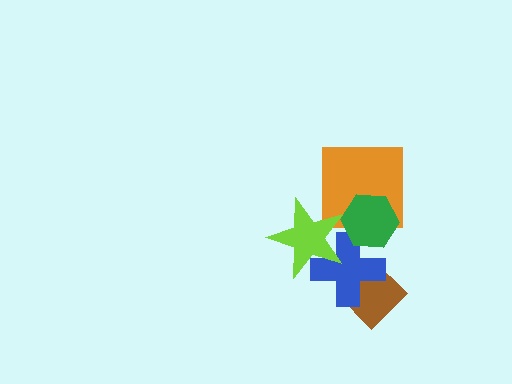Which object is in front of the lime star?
The green hexagon is in front of the lime star.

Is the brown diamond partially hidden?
Yes, it is partially covered by another shape.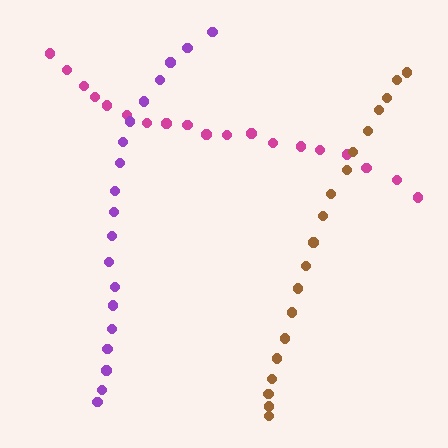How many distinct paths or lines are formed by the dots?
There are 3 distinct paths.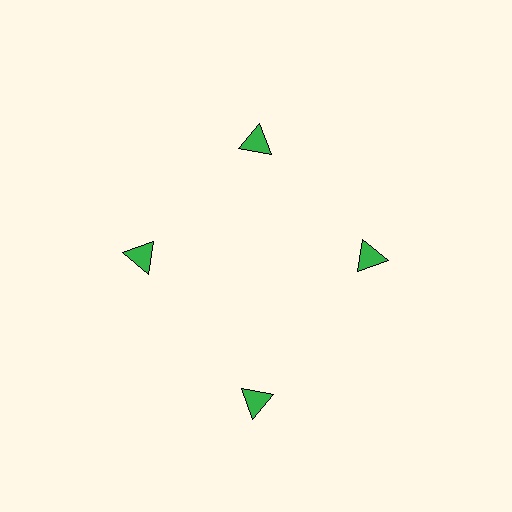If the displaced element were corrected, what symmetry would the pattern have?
It would have 4-fold rotational symmetry — the pattern would map onto itself every 90 degrees.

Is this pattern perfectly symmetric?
No. The 4 green triangles are arranged in a ring, but one element near the 6 o'clock position is pushed outward from the center, breaking the 4-fold rotational symmetry.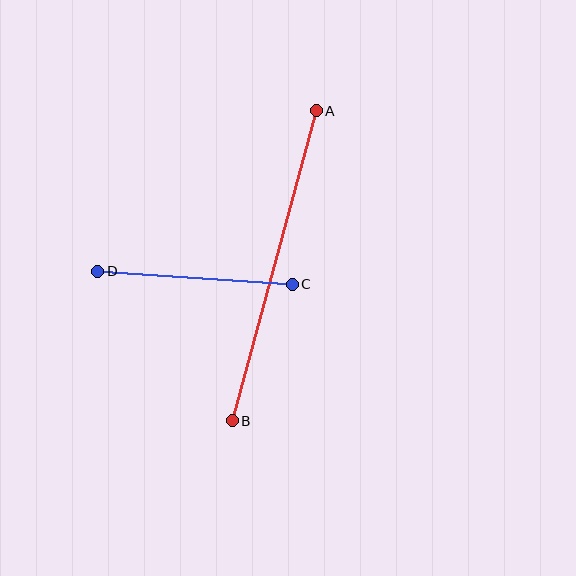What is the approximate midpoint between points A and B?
The midpoint is at approximately (274, 266) pixels.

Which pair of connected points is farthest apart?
Points A and B are farthest apart.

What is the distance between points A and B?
The distance is approximately 321 pixels.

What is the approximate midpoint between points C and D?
The midpoint is at approximately (195, 278) pixels.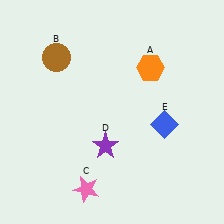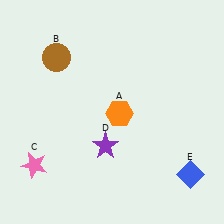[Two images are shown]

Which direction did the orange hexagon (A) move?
The orange hexagon (A) moved down.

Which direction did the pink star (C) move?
The pink star (C) moved left.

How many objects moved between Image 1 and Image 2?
3 objects moved between the two images.